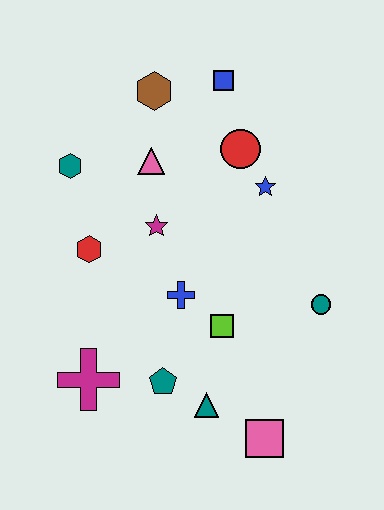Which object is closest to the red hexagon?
The magenta star is closest to the red hexagon.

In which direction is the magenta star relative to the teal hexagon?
The magenta star is to the right of the teal hexagon.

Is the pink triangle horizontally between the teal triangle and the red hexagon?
Yes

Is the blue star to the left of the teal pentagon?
No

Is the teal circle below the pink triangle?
Yes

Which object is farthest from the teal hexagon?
The pink square is farthest from the teal hexagon.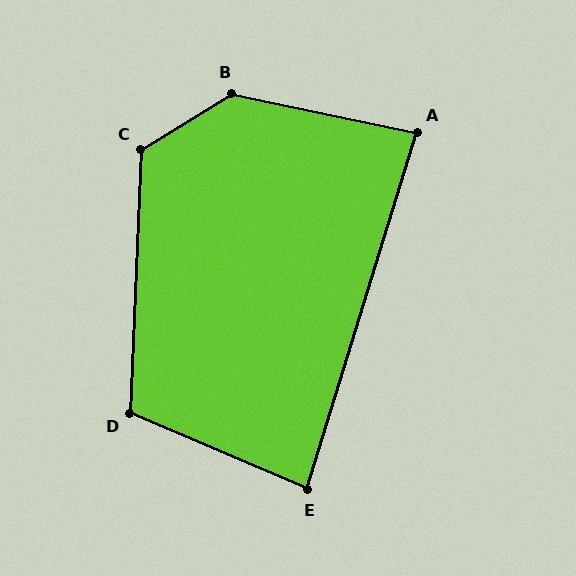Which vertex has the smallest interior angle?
E, at approximately 84 degrees.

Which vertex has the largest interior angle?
B, at approximately 137 degrees.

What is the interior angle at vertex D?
Approximately 111 degrees (obtuse).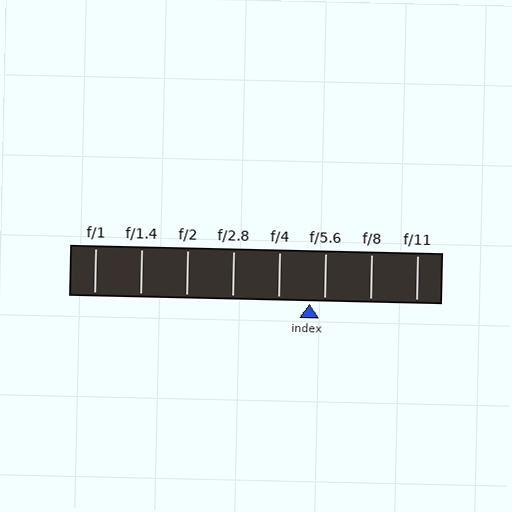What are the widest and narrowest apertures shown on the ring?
The widest aperture shown is f/1 and the narrowest is f/11.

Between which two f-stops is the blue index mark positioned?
The index mark is between f/4 and f/5.6.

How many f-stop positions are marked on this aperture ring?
There are 8 f-stop positions marked.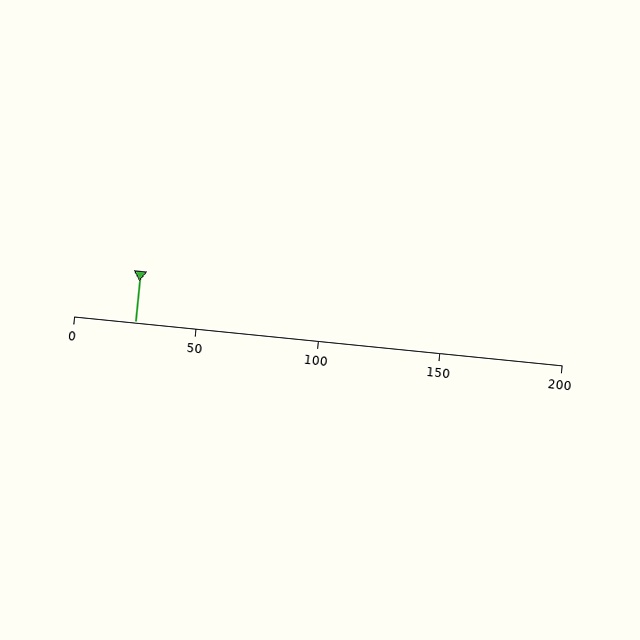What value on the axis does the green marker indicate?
The marker indicates approximately 25.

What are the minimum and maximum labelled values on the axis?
The axis runs from 0 to 200.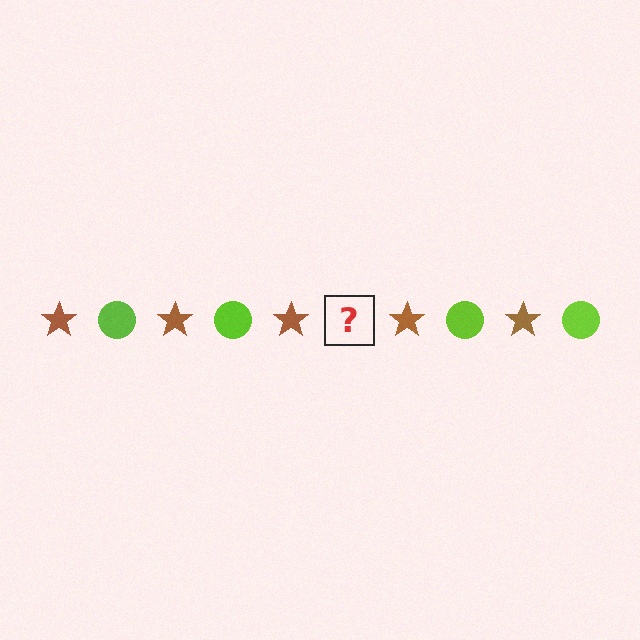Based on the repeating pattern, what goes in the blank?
The blank should be a lime circle.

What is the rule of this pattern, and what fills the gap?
The rule is that the pattern alternates between brown star and lime circle. The gap should be filled with a lime circle.